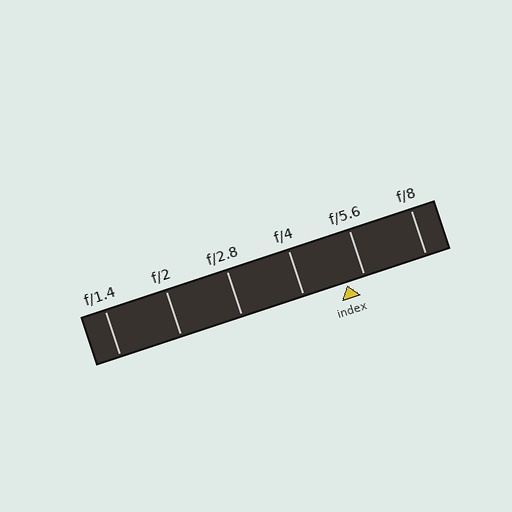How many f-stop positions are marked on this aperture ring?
There are 6 f-stop positions marked.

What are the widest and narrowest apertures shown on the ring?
The widest aperture shown is f/1.4 and the narrowest is f/8.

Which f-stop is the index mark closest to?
The index mark is closest to f/5.6.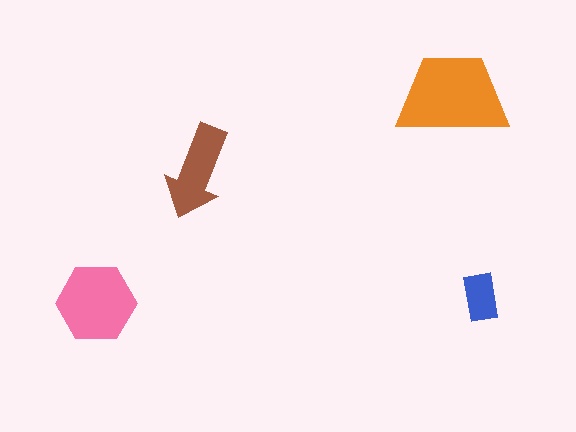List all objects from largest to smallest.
The orange trapezoid, the pink hexagon, the brown arrow, the blue rectangle.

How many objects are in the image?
There are 4 objects in the image.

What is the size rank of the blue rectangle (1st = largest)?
4th.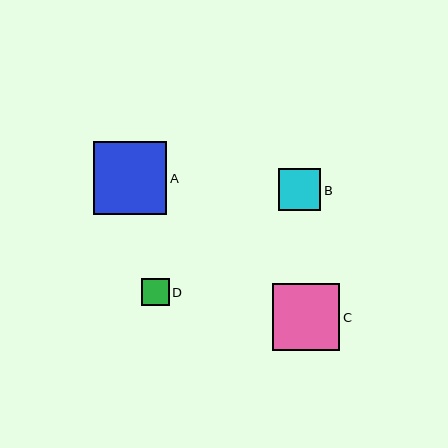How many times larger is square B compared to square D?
Square B is approximately 1.6 times the size of square D.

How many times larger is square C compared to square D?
Square C is approximately 2.5 times the size of square D.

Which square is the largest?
Square A is the largest with a size of approximately 73 pixels.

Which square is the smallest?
Square D is the smallest with a size of approximately 27 pixels.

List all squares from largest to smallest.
From largest to smallest: A, C, B, D.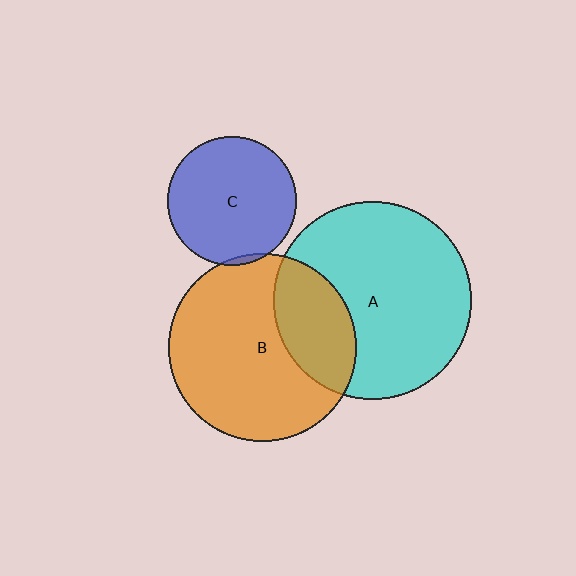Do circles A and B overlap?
Yes.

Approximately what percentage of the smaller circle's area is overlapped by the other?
Approximately 30%.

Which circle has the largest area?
Circle A (cyan).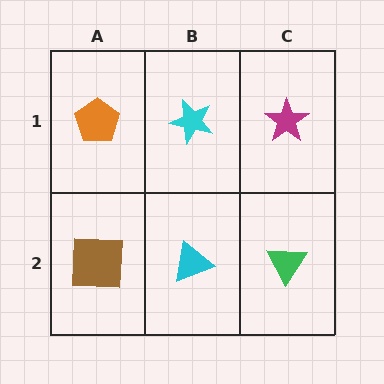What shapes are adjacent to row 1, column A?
A brown square (row 2, column A), a cyan star (row 1, column B).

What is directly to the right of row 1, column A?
A cyan star.